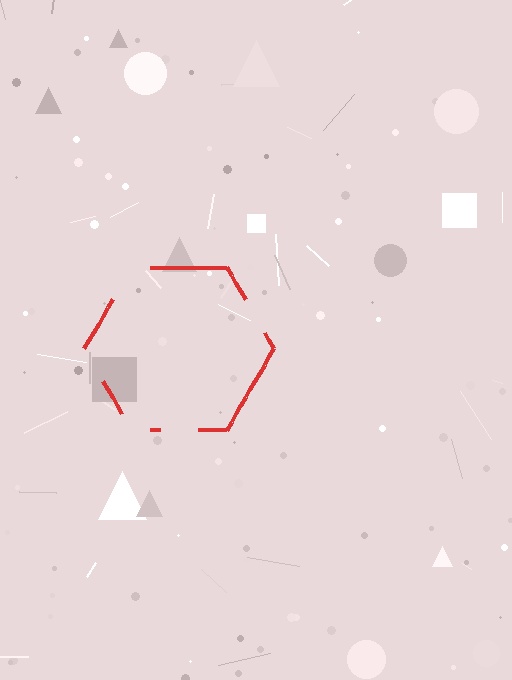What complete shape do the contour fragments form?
The contour fragments form a hexagon.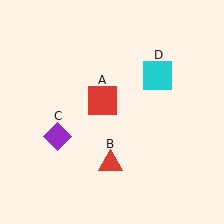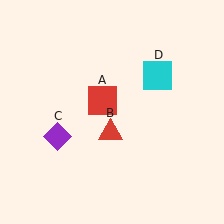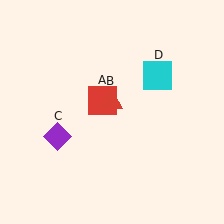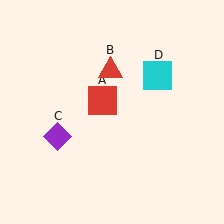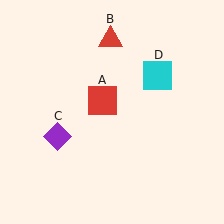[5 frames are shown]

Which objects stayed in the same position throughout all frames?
Red square (object A) and purple diamond (object C) and cyan square (object D) remained stationary.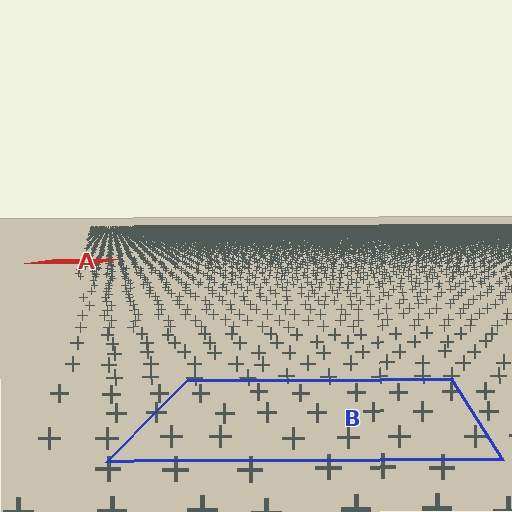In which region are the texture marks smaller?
The texture marks are smaller in region A, because it is farther away.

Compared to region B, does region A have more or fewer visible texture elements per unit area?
Region A has more texture elements per unit area — they are packed more densely because it is farther away.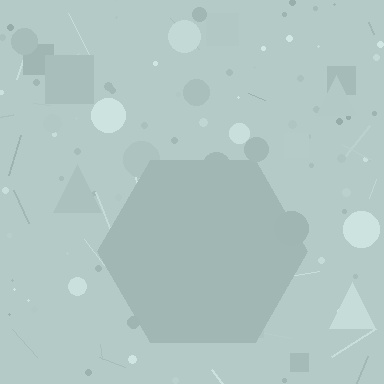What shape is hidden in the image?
A hexagon is hidden in the image.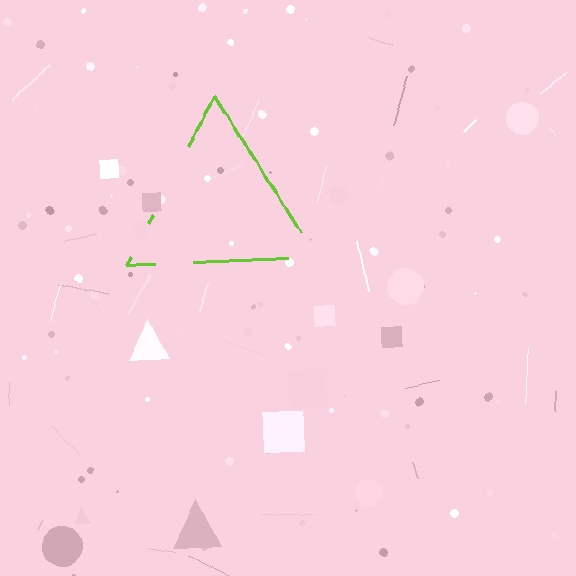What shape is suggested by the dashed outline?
The dashed outline suggests a triangle.